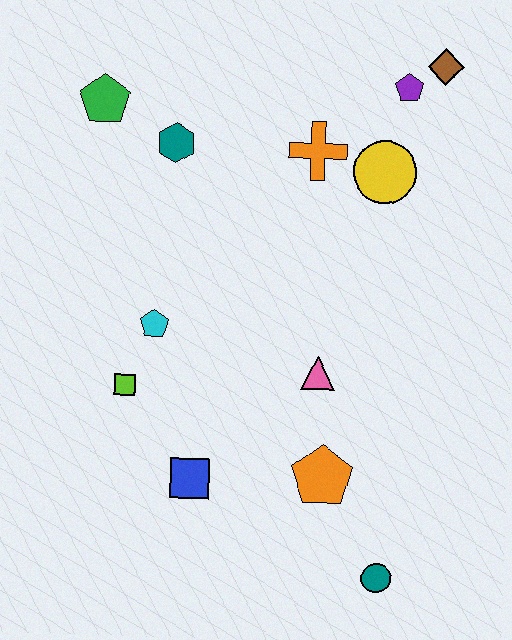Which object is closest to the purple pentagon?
The brown diamond is closest to the purple pentagon.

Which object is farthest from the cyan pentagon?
The brown diamond is farthest from the cyan pentagon.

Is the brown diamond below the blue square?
No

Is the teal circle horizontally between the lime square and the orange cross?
No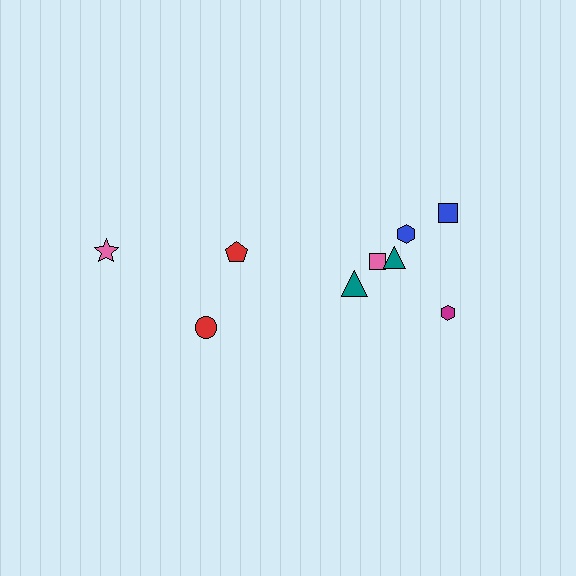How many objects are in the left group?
There are 3 objects.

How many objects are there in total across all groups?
There are 9 objects.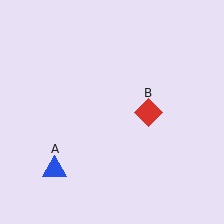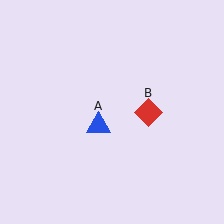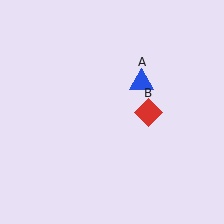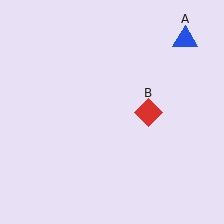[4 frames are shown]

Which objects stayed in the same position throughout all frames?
Red diamond (object B) remained stationary.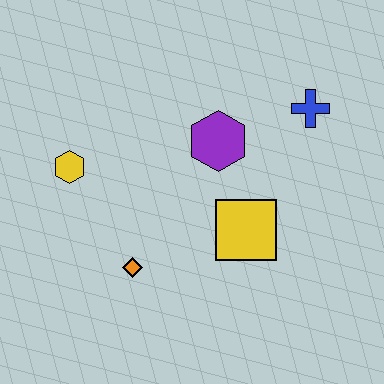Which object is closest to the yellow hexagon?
The orange diamond is closest to the yellow hexagon.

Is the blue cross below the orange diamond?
No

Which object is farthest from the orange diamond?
The blue cross is farthest from the orange diamond.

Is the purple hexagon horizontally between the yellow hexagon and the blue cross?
Yes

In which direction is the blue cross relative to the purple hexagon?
The blue cross is to the right of the purple hexagon.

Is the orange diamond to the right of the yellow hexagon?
Yes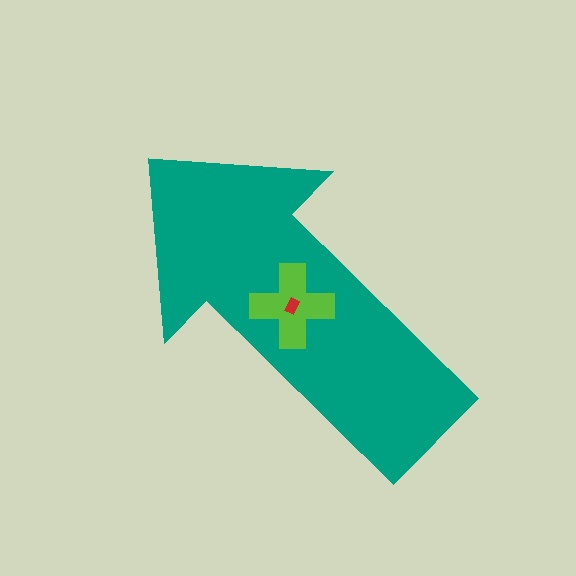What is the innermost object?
The red rectangle.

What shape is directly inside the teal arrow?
The lime cross.